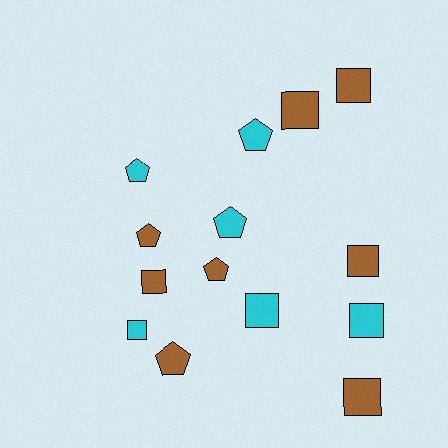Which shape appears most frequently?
Square, with 8 objects.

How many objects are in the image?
There are 14 objects.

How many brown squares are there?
There are 5 brown squares.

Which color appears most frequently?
Brown, with 8 objects.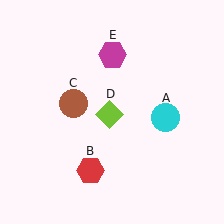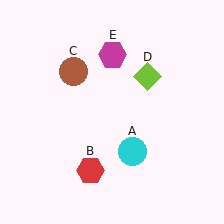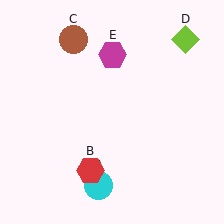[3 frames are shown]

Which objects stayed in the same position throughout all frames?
Red hexagon (object B) and magenta hexagon (object E) remained stationary.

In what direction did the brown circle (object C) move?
The brown circle (object C) moved up.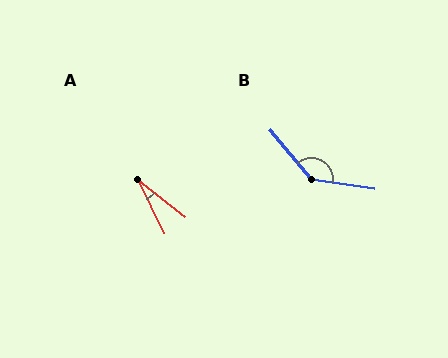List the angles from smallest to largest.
A (26°), B (139°).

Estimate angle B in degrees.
Approximately 139 degrees.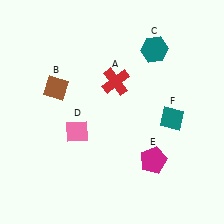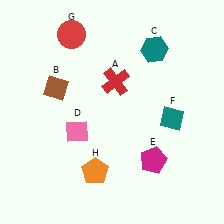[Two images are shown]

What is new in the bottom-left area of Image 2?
An orange pentagon (H) was added in the bottom-left area of Image 2.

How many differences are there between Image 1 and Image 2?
There are 2 differences between the two images.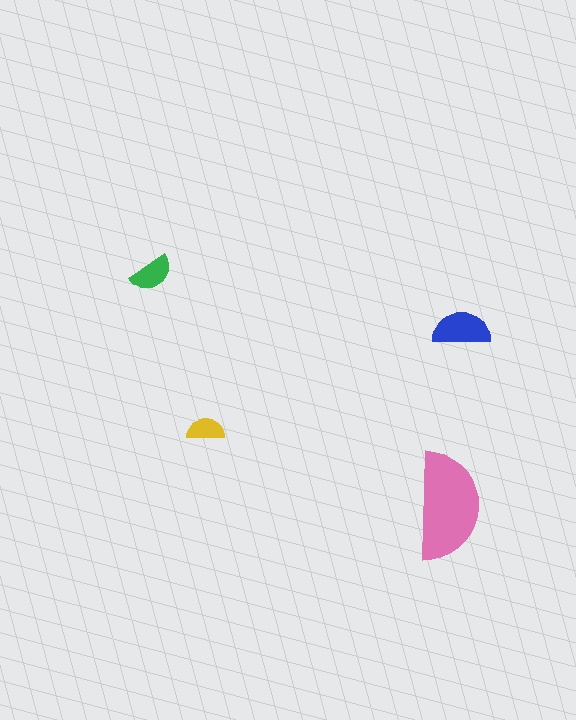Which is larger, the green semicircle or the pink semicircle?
The pink one.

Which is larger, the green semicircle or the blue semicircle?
The blue one.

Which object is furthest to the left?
The green semicircle is leftmost.